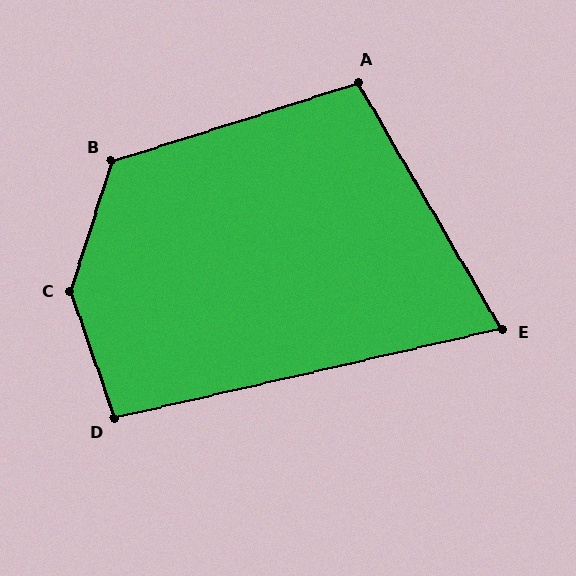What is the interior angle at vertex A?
Approximately 102 degrees (obtuse).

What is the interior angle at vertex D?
Approximately 96 degrees (obtuse).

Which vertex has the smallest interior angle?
E, at approximately 73 degrees.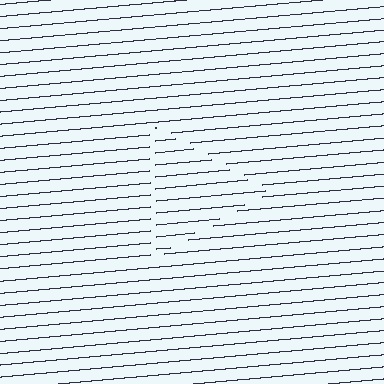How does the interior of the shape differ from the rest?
The interior of the shape contains the same grating, shifted by half a period — the contour is defined by the phase discontinuity where line-ends from the inner and outer gratings abut.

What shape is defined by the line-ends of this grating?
An illusory triangle. The interior of the shape contains the same grating, shifted by half a period — the contour is defined by the phase discontinuity where line-ends from the inner and outer gratings abut.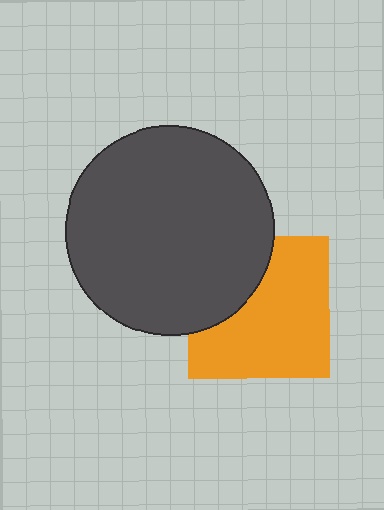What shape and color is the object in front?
The object in front is a dark gray circle.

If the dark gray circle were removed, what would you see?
You would see the complete orange square.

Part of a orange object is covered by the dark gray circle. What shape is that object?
It is a square.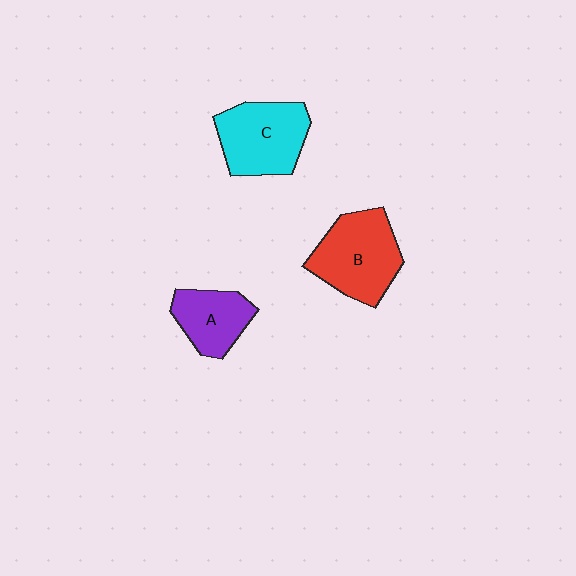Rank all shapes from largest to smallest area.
From largest to smallest: B (red), C (cyan), A (purple).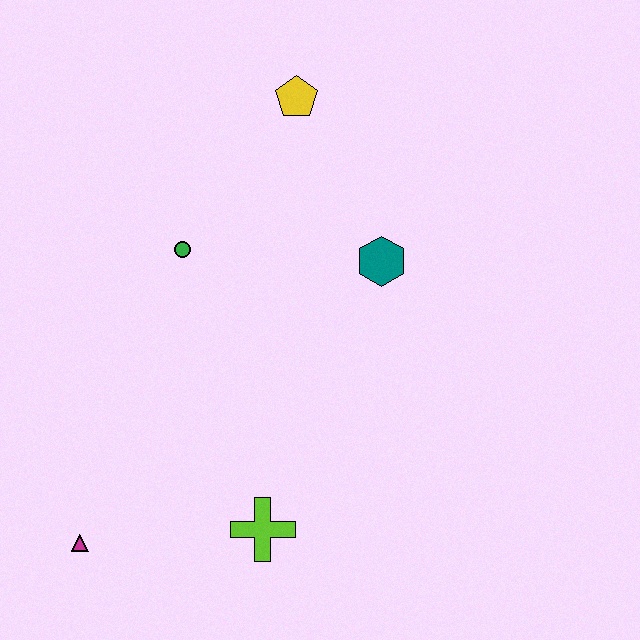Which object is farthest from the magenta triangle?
The yellow pentagon is farthest from the magenta triangle.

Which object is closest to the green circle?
The yellow pentagon is closest to the green circle.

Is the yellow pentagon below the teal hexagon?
No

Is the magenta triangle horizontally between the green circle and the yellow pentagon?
No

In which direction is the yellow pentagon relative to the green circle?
The yellow pentagon is above the green circle.